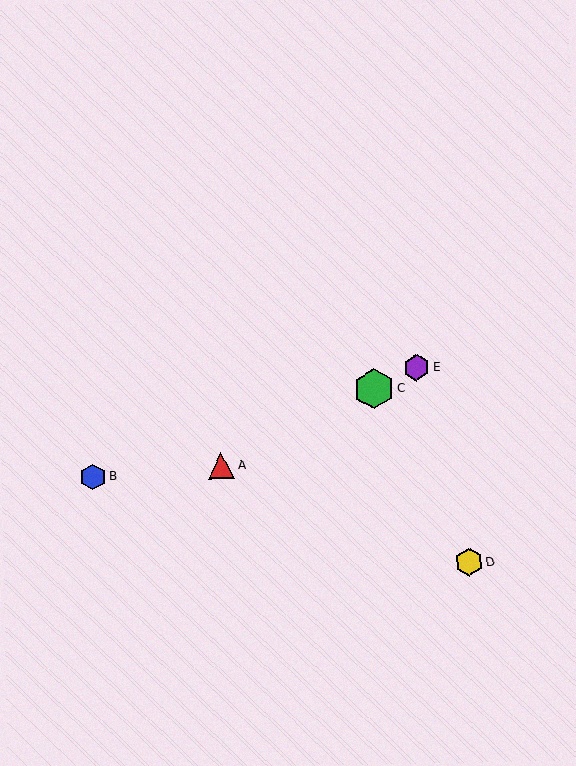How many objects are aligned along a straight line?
3 objects (A, C, E) are aligned along a straight line.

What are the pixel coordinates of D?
Object D is at (469, 562).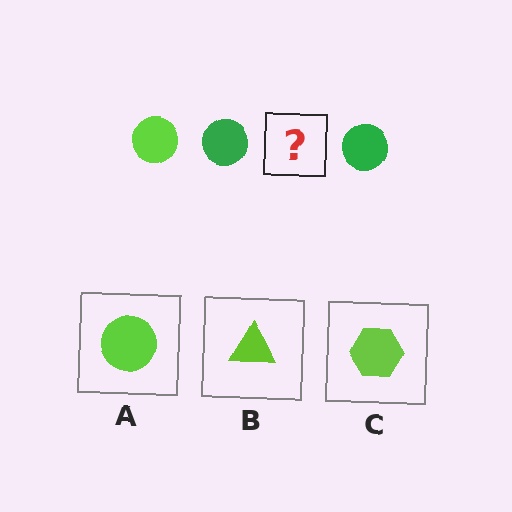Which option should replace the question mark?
Option A.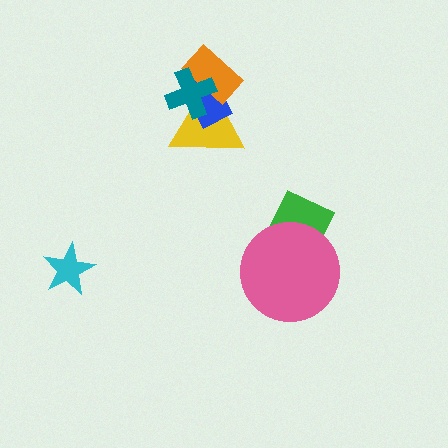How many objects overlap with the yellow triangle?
3 objects overlap with the yellow triangle.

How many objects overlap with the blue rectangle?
3 objects overlap with the blue rectangle.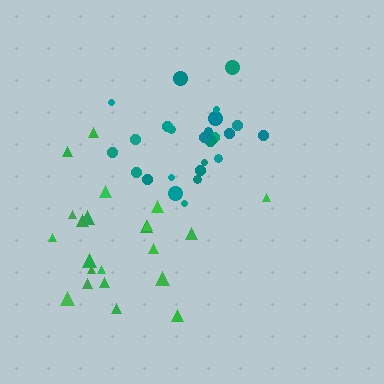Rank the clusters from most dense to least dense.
teal, green.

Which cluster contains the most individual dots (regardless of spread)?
Teal (25).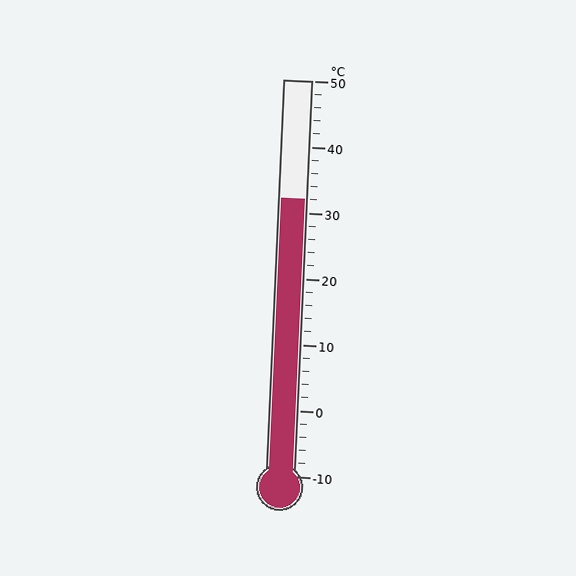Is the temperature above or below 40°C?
The temperature is below 40°C.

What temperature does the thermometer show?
The thermometer shows approximately 32°C.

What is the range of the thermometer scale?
The thermometer scale ranges from -10°C to 50°C.